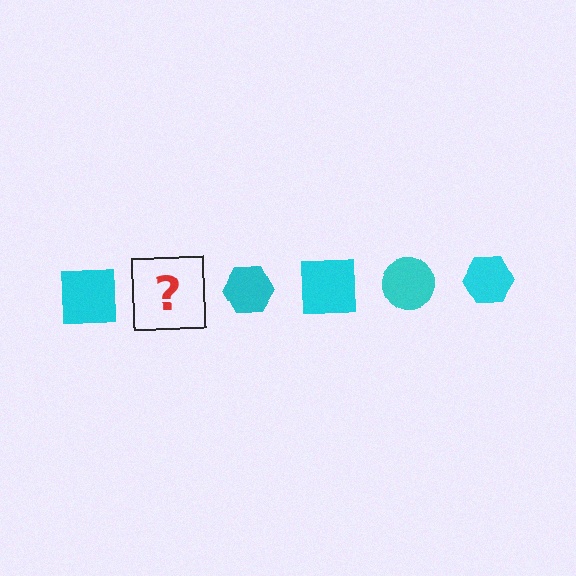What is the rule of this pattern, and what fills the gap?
The rule is that the pattern cycles through square, circle, hexagon shapes in cyan. The gap should be filled with a cyan circle.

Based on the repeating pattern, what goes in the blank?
The blank should be a cyan circle.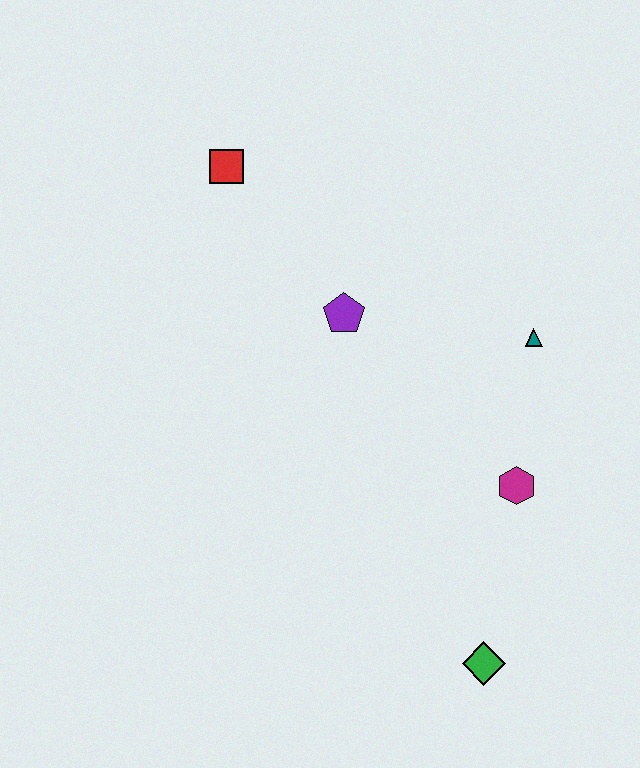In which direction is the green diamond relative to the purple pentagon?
The green diamond is below the purple pentagon.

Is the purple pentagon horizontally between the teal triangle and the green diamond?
No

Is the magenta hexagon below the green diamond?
No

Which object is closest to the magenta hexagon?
The teal triangle is closest to the magenta hexagon.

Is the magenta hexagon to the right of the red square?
Yes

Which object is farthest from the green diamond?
The red square is farthest from the green diamond.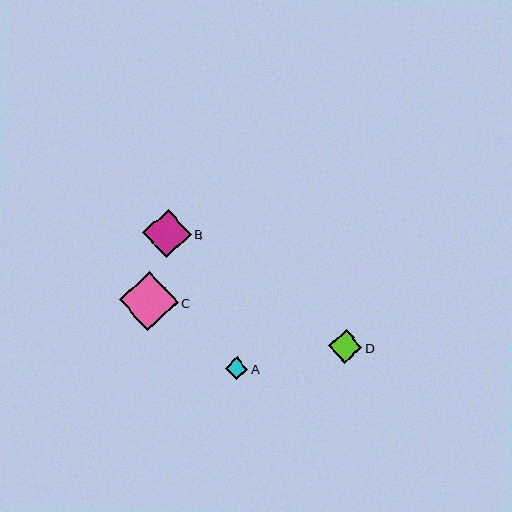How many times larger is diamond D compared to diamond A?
Diamond D is approximately 1.5 times the size of diamond A.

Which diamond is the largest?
Diamond C is the largest with a size of approximately 59 pixels.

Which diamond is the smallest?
Diamond A is the smallest with a size of approximately 23 pixels.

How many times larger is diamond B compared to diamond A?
Diamond B is approximately 2.1 times the size of diamond A.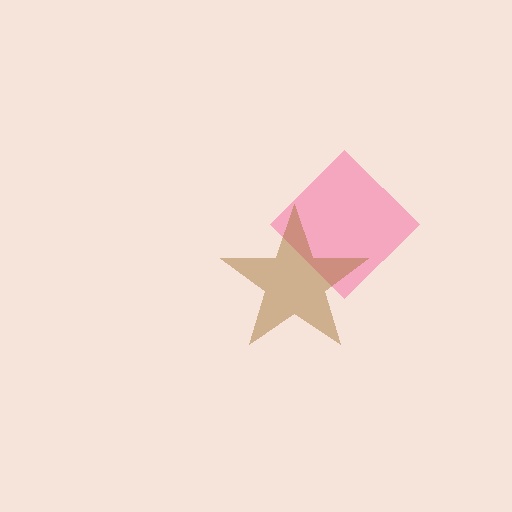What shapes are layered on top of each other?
The layered shapes are: a pink diamond, a brown star.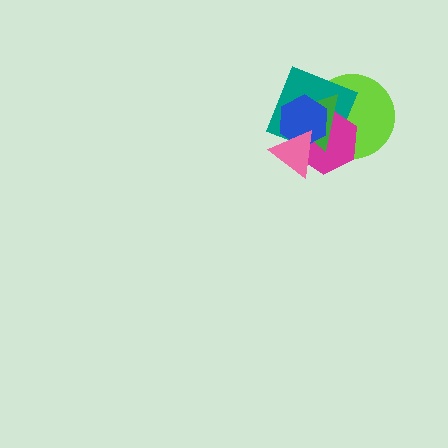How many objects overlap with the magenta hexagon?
5 objects overlap with the magenta hexagon.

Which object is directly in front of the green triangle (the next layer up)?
The blue hexagon is directly in front of the green triangle.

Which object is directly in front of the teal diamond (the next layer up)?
The magenta hexagon is directly in front of the teal diamond.